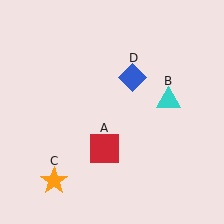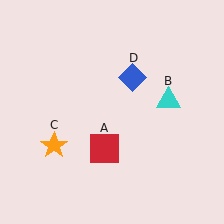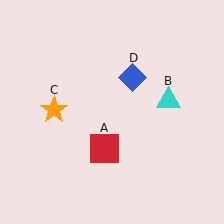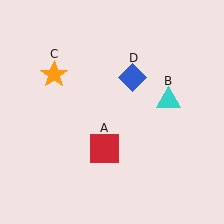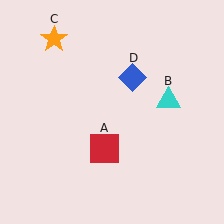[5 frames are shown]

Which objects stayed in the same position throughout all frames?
Red square (object A) and cyan triangle (object B) and blue diamond (object D) remained stationary.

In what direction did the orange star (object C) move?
The orange star (object C) moved up.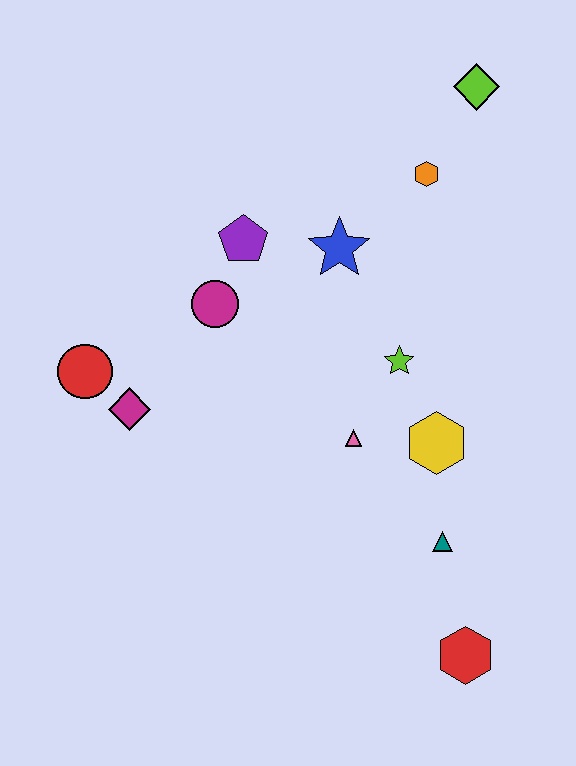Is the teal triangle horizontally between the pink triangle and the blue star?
No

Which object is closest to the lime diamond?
The orange hexagon is closest to the lime diamond.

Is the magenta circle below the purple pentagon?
Yes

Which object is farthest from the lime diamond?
The red hexagon is farthest from the lime diamond.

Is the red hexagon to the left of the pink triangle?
No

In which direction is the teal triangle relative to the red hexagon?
The teal triangle is above the red hexagon.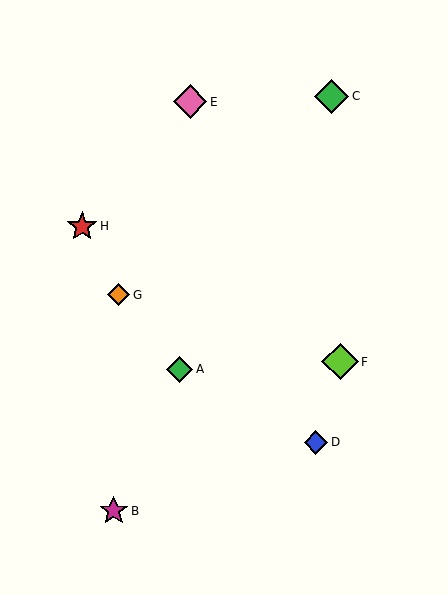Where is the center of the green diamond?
The center of the green diamond is at (331, 96).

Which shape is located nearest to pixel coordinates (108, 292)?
The orange diamond (labeled G) at (119, 295) is nearest to that location.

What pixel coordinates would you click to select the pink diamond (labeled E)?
Click at (190, 102) to select the pink diamond E.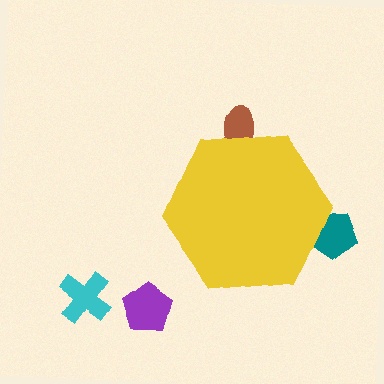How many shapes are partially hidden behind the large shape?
2 shapes are partially hidden.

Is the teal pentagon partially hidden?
Yes, the teal pentagon is partially hidden behind the yellow hexagon.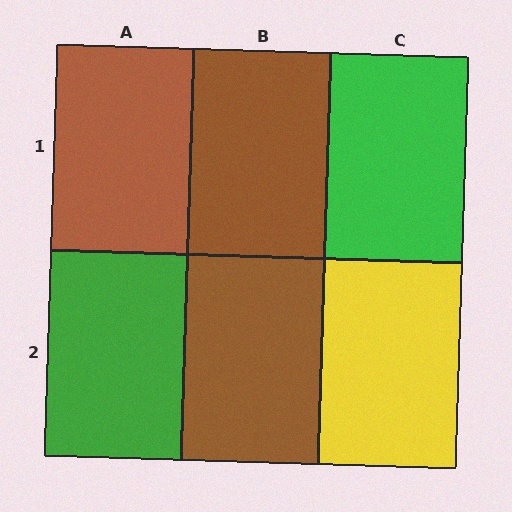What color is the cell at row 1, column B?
Brown.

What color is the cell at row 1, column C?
Green.